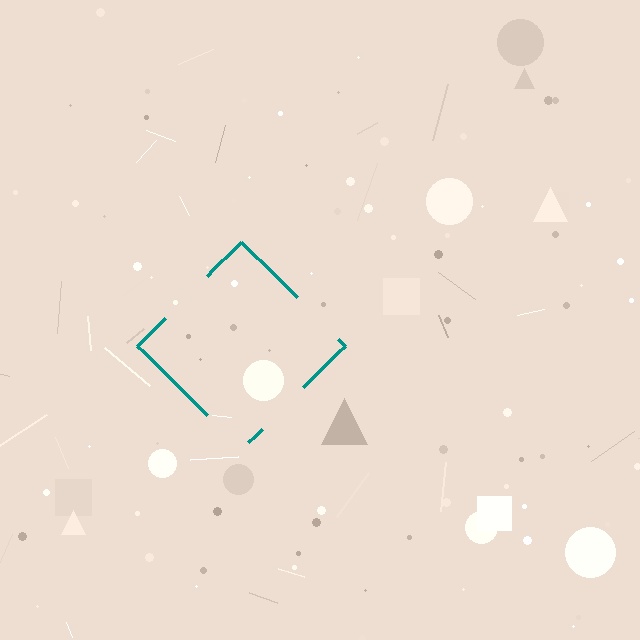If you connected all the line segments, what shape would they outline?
They would outline a diamond.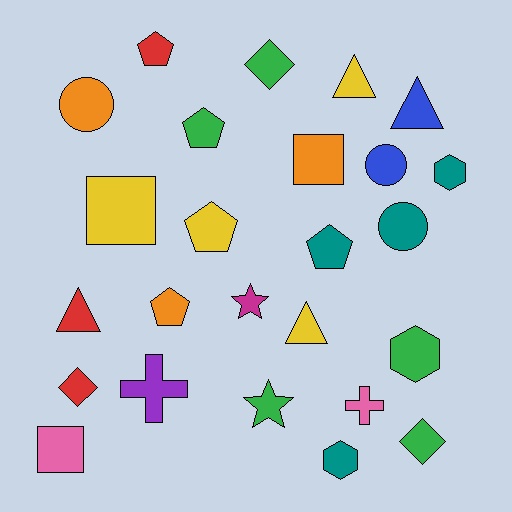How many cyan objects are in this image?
There are no cyan objects.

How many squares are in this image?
There are 3 squares.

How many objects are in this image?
There are 25 objects.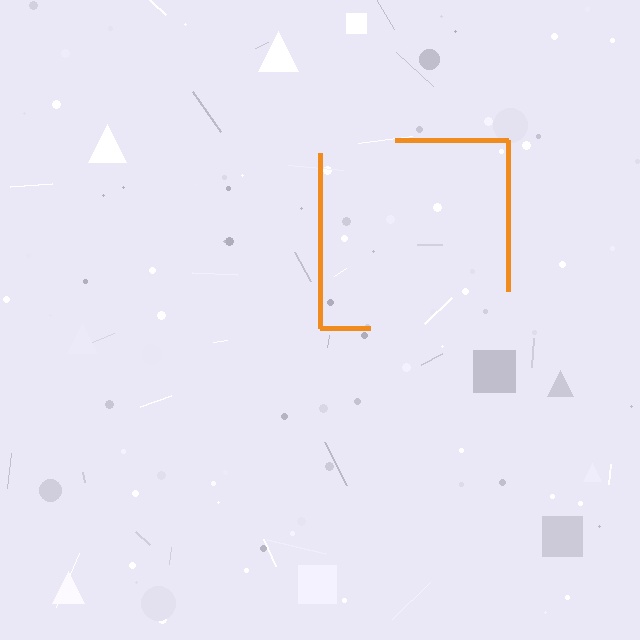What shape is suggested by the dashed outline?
The dashed outline suggests a square.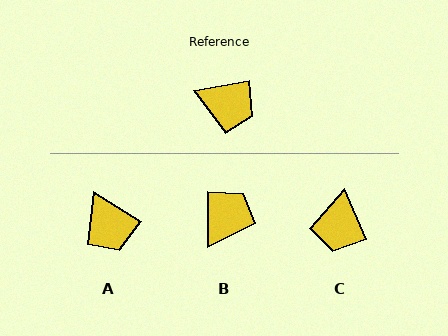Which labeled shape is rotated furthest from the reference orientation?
B, about 80 degrees away.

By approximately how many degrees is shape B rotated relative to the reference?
Approximately 80 degrees counter-clockwise.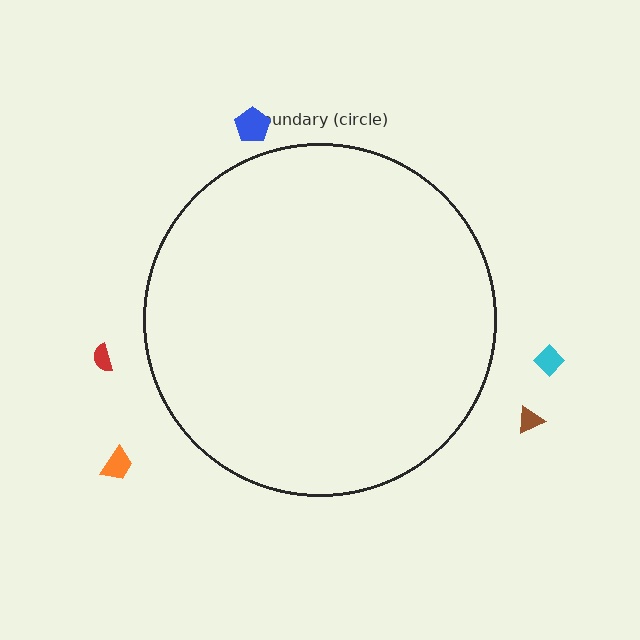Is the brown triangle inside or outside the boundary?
Outside.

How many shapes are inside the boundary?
0 inside, 5 outside.